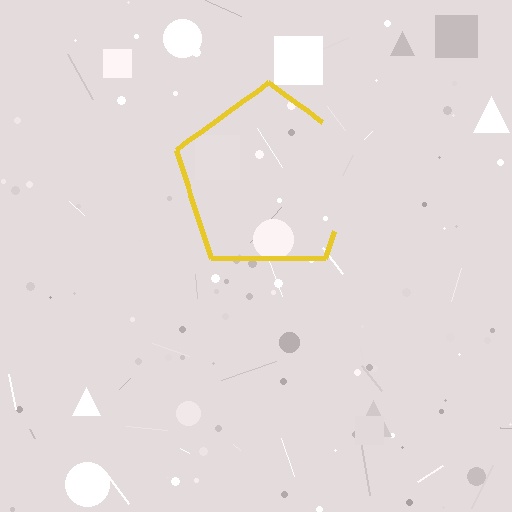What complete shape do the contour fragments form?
The contour fragments form a pentagon.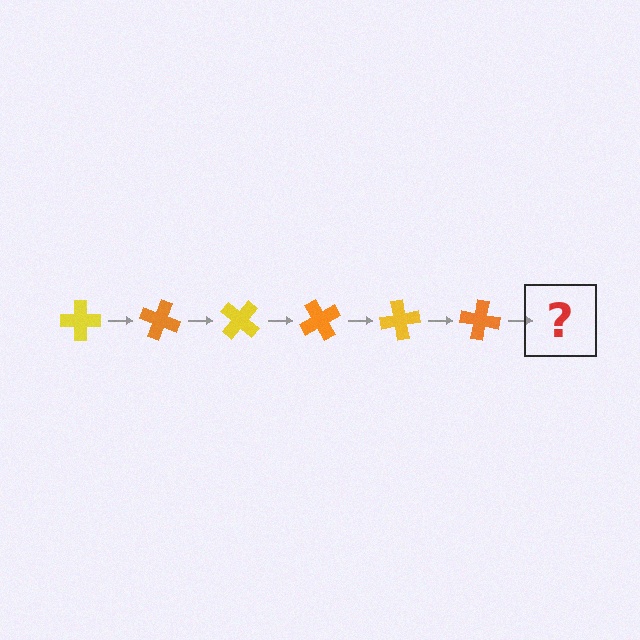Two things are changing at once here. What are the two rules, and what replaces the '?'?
The two rules are that it rotates 20 degrees each step and the color cycles through yellow and orange. The '?' should be a yellow cross, rotated 120 degrees from the start.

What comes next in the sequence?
The next element should be a yellow cross, rotated 120 degrees from the start.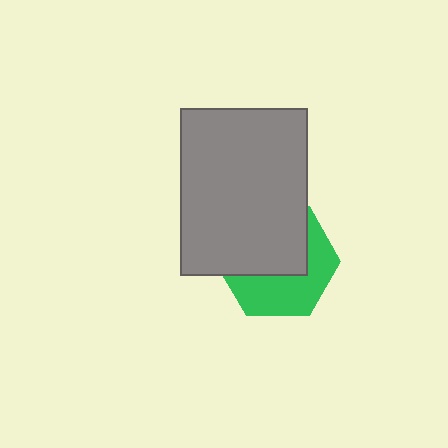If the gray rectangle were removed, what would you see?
You would see the complete green hexagon.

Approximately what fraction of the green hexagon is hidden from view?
Roughly 53% of the green hexagon is hidden behind the gray rectangle.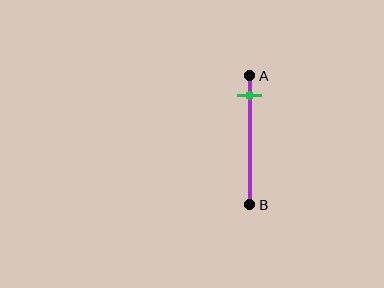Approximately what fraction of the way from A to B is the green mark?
The green mark is approximately 15% of the way from A to B.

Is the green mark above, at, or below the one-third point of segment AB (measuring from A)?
The green mark is above the one-third point of segment AB.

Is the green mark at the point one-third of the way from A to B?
No, the mark is at about 15% from A, not at the 33% one-third point.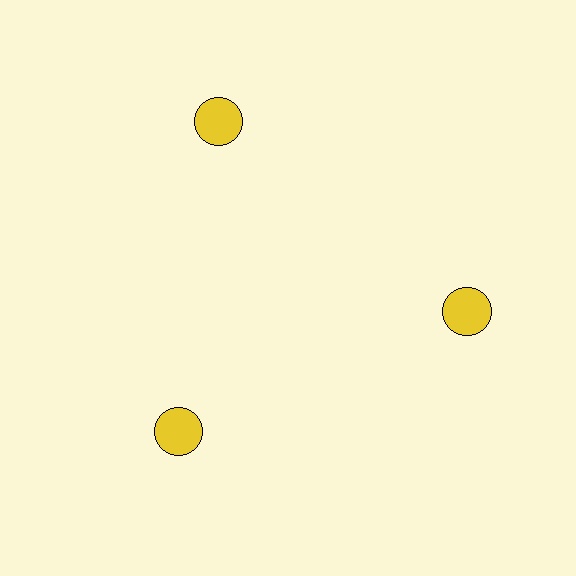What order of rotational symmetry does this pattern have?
This pattern has 3-fold rotational symmetry.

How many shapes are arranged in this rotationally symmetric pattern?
There are 3 shapes, arranged in 3 groups of 1.